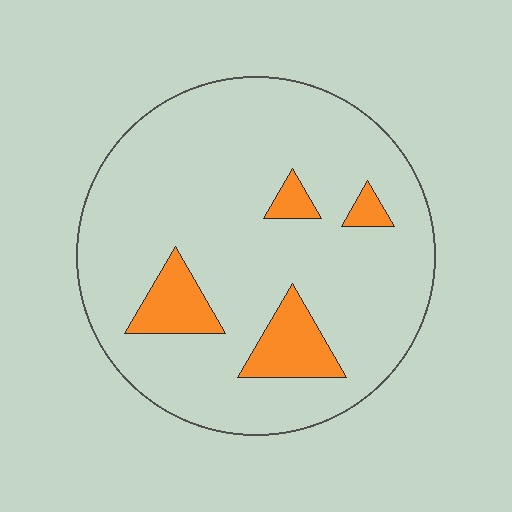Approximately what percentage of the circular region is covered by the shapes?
Approximately 10%.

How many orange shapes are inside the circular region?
4.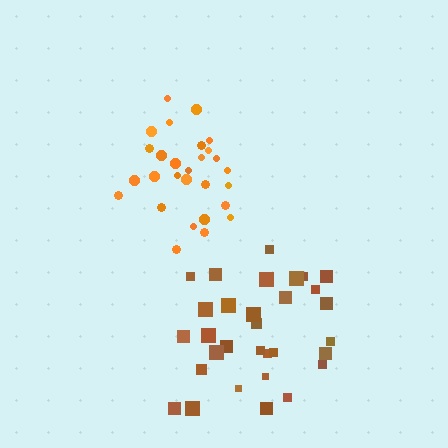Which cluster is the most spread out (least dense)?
Brown.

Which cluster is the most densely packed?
Orange.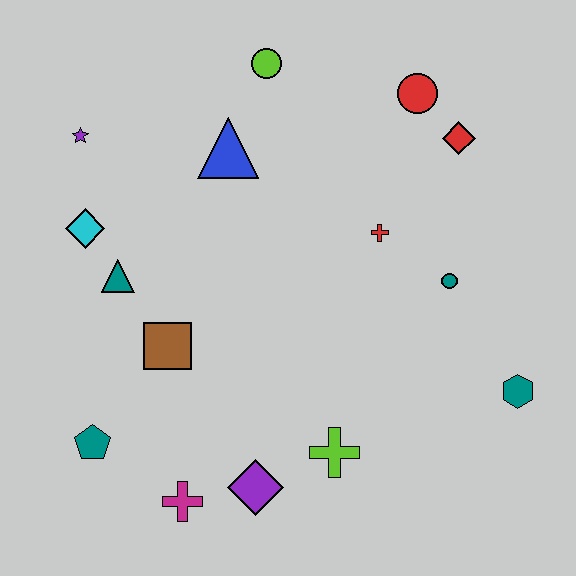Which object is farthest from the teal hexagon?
The purple star is farthest from the teal hexagon.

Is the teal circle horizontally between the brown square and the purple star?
No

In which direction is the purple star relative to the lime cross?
The purple star is above the lime cross.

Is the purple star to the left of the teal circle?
Yes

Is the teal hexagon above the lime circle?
No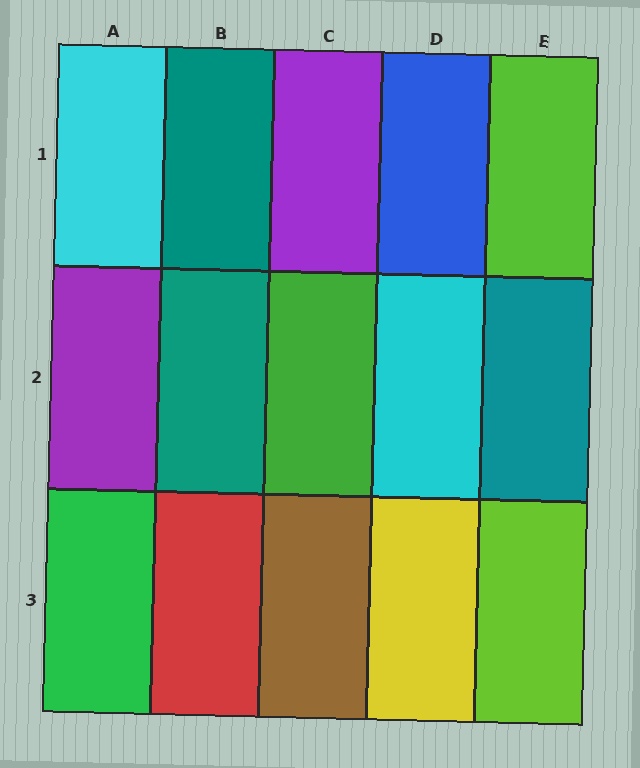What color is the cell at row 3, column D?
Yellow.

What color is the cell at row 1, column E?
Lime.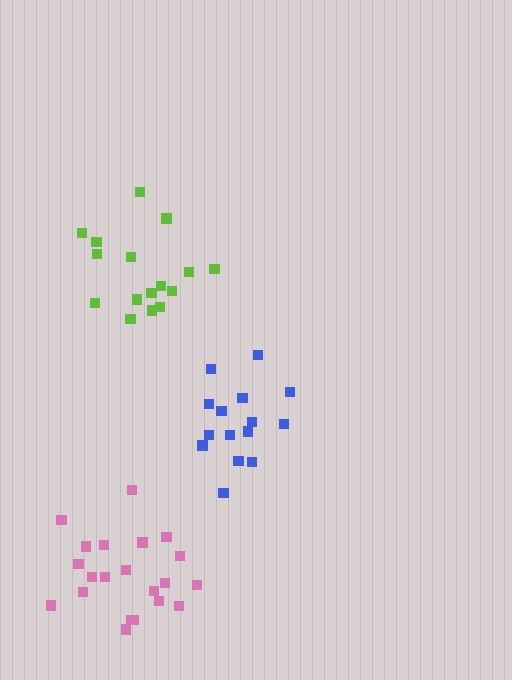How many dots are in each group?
Group 1: 21 dots, Group 2: 16 dots, Group 3: 15 dots (52 total).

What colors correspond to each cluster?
The clusters are colored: pink, lime, blue.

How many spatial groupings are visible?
There are 3 spatial groupings.